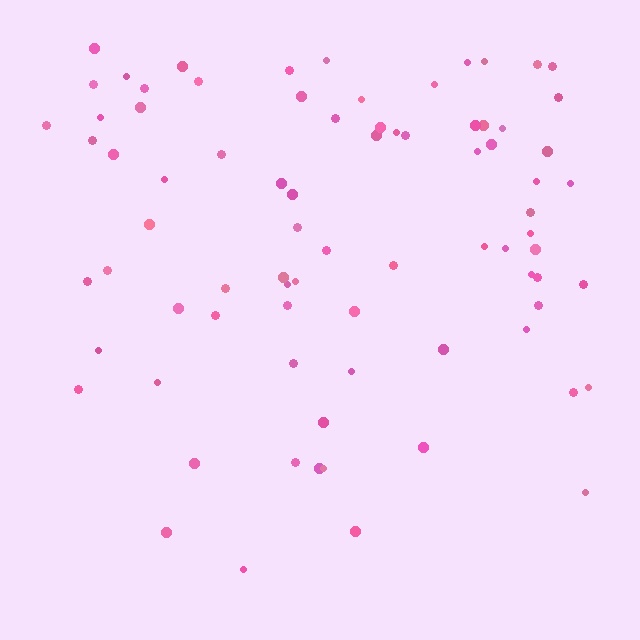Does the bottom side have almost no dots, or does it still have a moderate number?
Still a moderate number, just noticeably fewer than the top.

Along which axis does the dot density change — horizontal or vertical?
Vertical.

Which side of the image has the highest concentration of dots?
The top.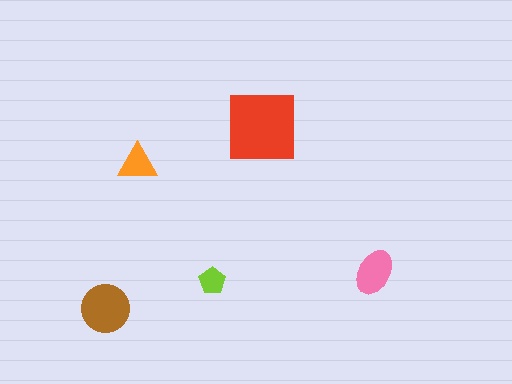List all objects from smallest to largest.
The lime pentagon, the orange triangle, the pink ellipse, the brown circle, the red square.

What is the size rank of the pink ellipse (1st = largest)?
3rd.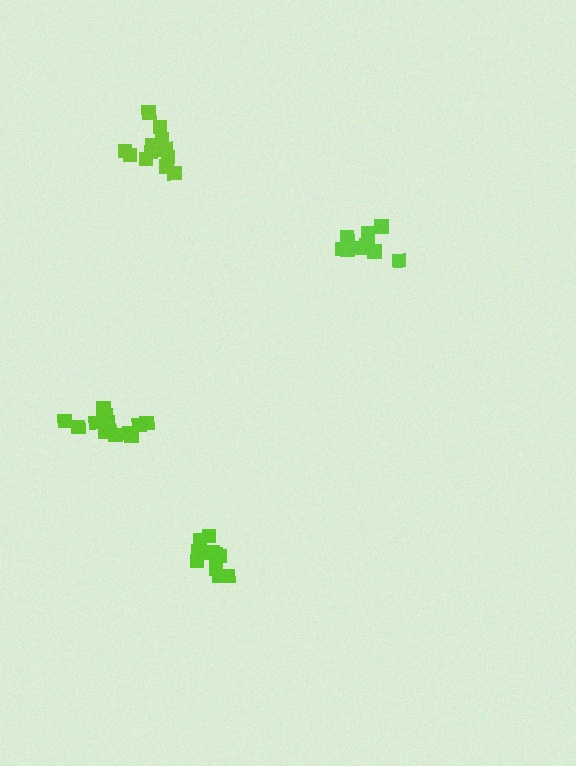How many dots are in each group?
Group 1: 14 dots, Group 2: 12 dots, Group 3: 11 dots, Group 4: 12 dots (49 total).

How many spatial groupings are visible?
There are 4 spatial groupings.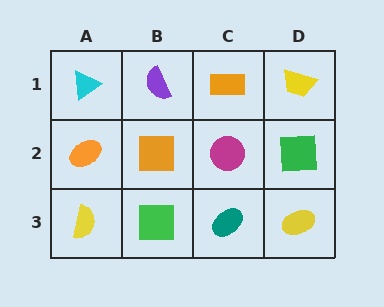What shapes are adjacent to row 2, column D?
A yellow trapezoid (row 1, column D), a yellow ellipse (row 3, column D), a magenta circle (row 2, column C).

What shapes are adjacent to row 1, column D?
A green square (row 2, column D), an orange rectangle (row 1, column C).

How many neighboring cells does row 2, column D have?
3.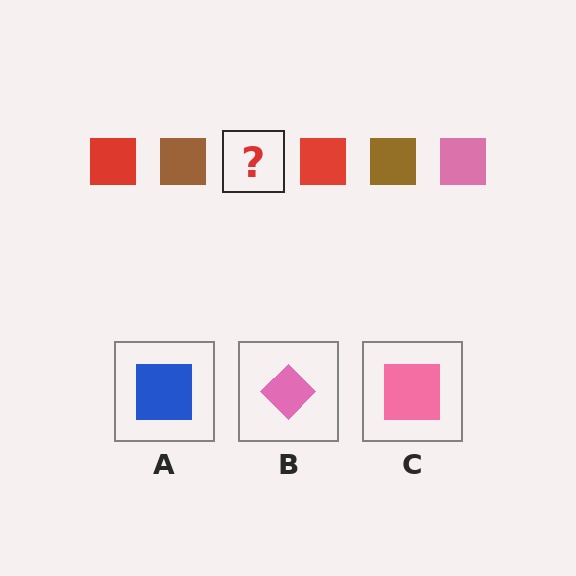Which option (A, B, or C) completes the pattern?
C.